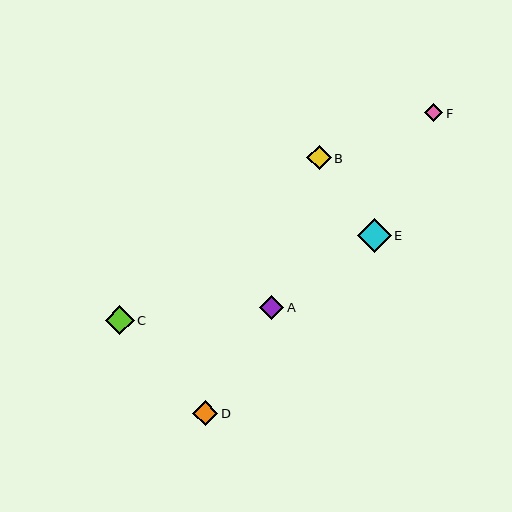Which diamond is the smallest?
Diamond F is the smallest with a size of approximately 18 pixels.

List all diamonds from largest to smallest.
From largest to smallest: E, C, D, B, A, F.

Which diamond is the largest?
Diamond E is the largest with a size of approximately 33 pixels.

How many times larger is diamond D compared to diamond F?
Diamond D is approximately 1.4 times the size of diamond F.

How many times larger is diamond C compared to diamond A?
Diamond C is approximately 1.2 times the size of diamond A.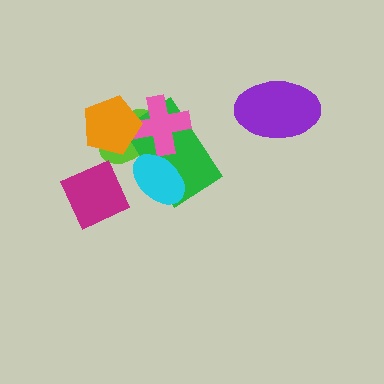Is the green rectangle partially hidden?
Yes, it is partially covered by another shape.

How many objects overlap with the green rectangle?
4 objects overlap with the green rectangle.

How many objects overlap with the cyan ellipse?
3 objects overlap with the cyan ellipse.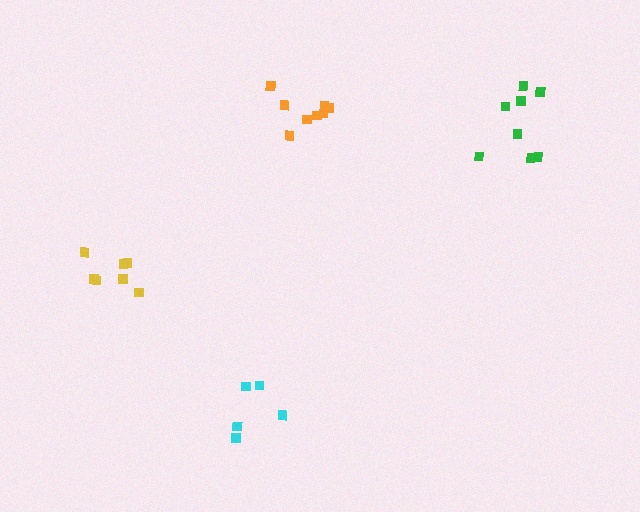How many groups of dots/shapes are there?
There are 4 groups.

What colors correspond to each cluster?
The clusters are colored: cyan, yellow, orange, green.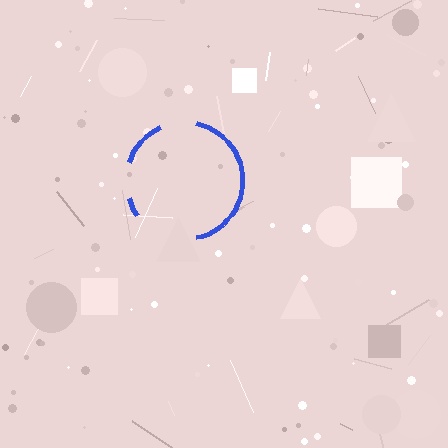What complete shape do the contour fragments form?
The contour fragments form a circle.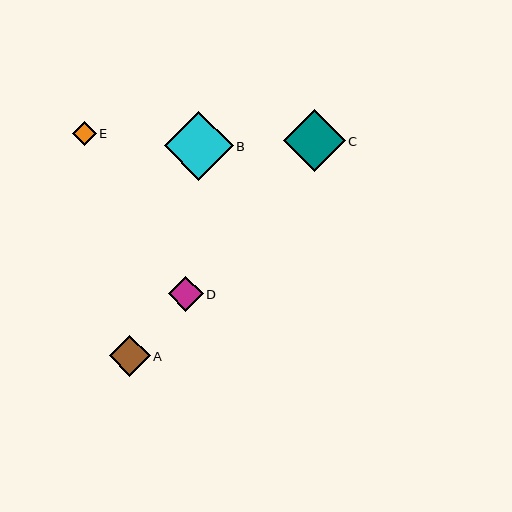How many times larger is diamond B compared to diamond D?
Diamond B is approximately 2.0 times the size of diamond D.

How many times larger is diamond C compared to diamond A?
Diamond C is approximately 1.5 times the size of diamond A.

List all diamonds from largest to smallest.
From largest to smallest: B, C, A, D, E.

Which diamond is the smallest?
Diamond E is the smallest with a size of approximately 24 pixels.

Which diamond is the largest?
Diamond B is the largest with a size of approximately 69 pixels.